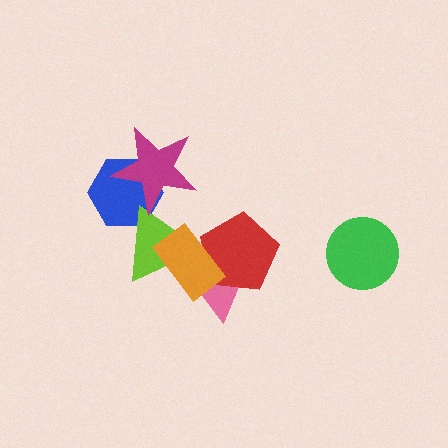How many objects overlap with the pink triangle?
3 objects overlap with the pink triangle.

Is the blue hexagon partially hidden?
Yes, it is partially covered by another shape.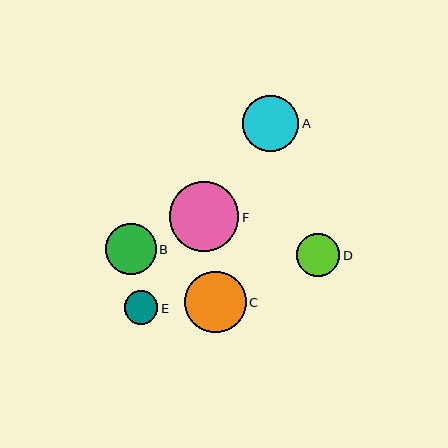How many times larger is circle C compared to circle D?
Circle C is approximately 1.4 times the size of circle D.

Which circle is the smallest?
Circle E is the smallest with a size of approximately 33 pixels.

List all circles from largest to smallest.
From largest to smallest: F, C, A, B, D, E.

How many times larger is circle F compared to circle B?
Circle F is approximately 1.4 times the size of circle B.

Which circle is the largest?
Circle F is the largest with a size of approximately 70 pixels.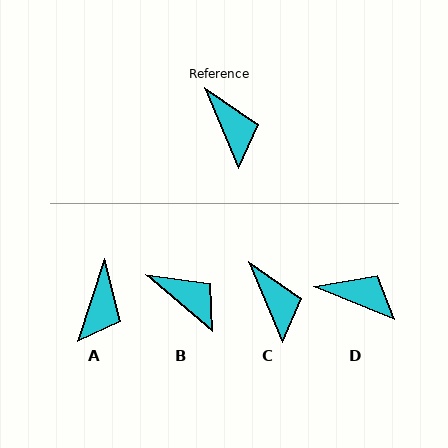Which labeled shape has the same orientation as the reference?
C.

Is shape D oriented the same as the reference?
No, it is off by about 45 degrees.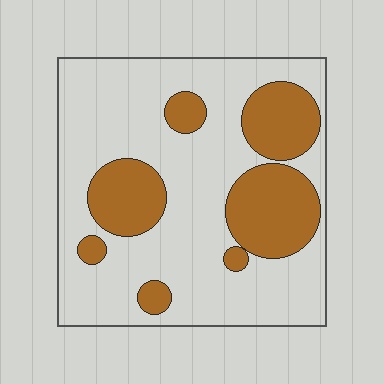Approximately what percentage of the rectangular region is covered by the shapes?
Approximately 30%.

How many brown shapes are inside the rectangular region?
7.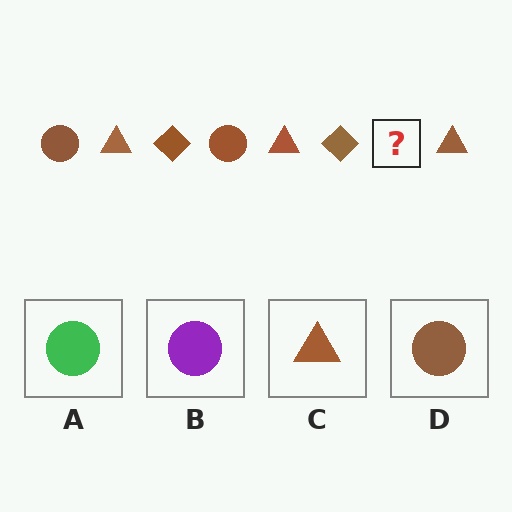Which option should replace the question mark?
Option D.